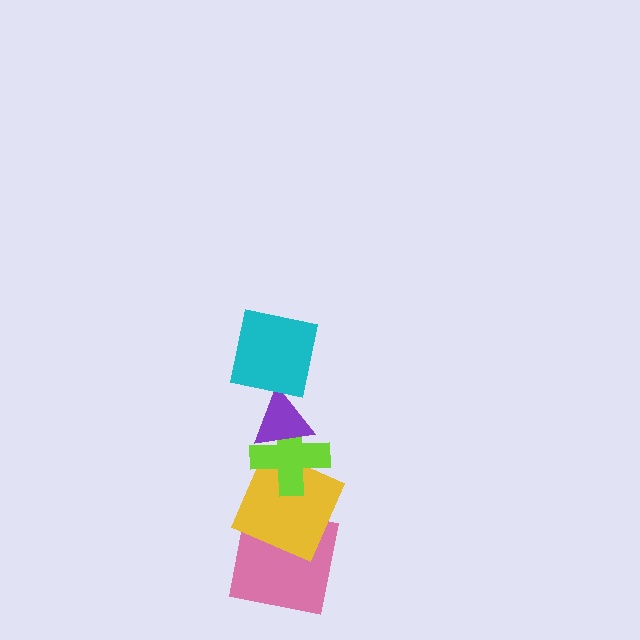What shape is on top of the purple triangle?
The cyan square is on top of the purple triangle.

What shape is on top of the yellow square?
The lime cross is on top of the yellow square.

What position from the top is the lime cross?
The lime cross is 3rd from the top.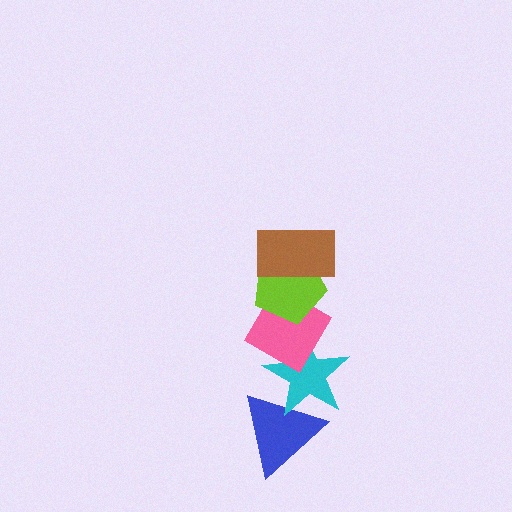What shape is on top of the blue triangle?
The cyan star is on top of the blue triangle.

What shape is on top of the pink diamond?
The lime pentagon is on top of the pink diamond.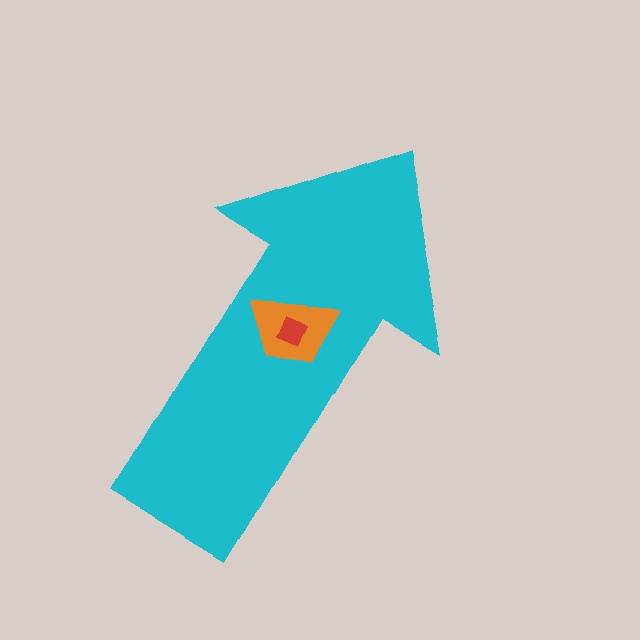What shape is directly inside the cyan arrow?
The orange trapezoid.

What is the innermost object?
The red square.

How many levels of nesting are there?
3.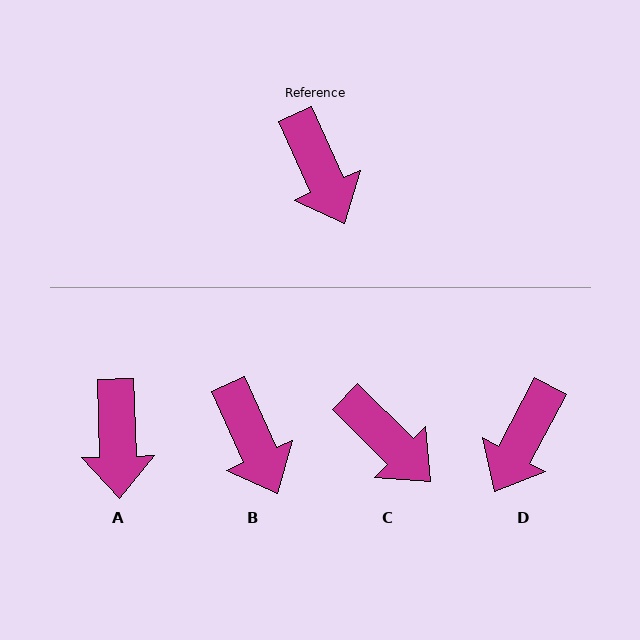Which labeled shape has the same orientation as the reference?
B.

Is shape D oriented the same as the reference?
No, it is off by about 52 degrees.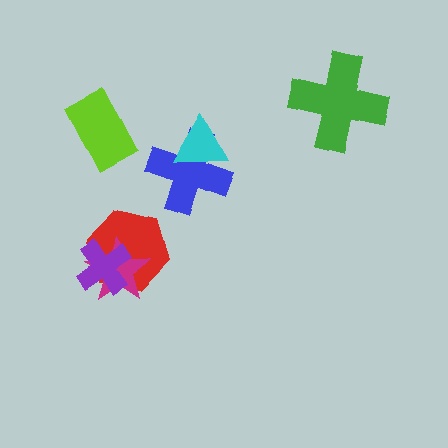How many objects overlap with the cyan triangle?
1 object overlaps with the cyan triangle.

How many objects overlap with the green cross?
0 objects overlap with the green cross.